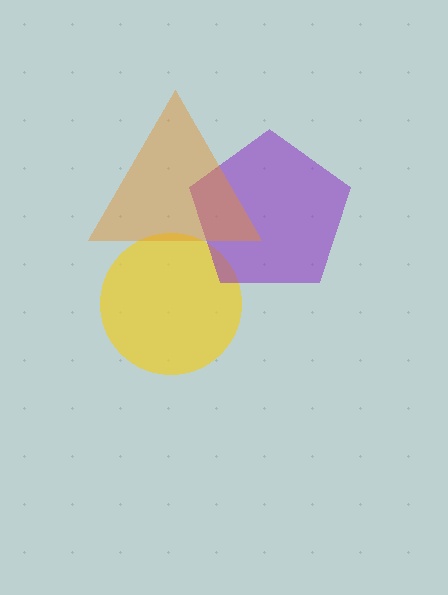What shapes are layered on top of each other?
The layered shapes are: a yellow circle, a purple pentagon, an orange triangle.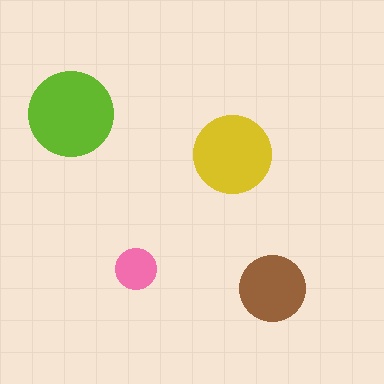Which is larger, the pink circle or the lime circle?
The lime one.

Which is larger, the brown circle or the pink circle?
The brown one.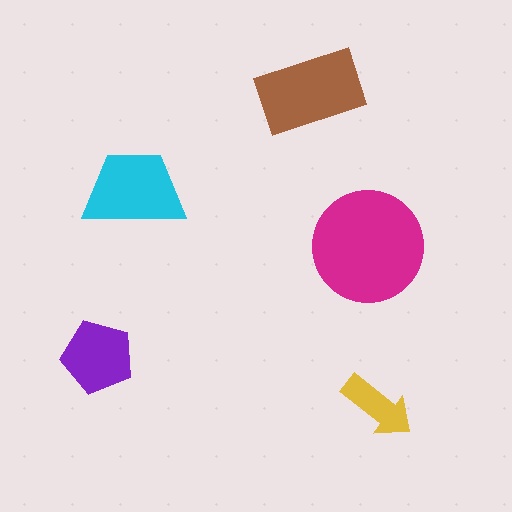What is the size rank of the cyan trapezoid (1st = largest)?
3rd.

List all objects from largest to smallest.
The magenta circle, the brown rectangle, the cyan trapezoid, the purple pentagon, the yellow arrow.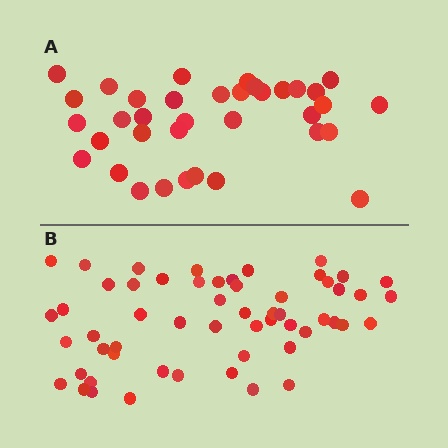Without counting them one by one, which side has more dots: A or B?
Region B (the bottom region) has more dots.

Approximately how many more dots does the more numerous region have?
Region B has approximately 20 more dots than region A.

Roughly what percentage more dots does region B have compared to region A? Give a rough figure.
About 55% more.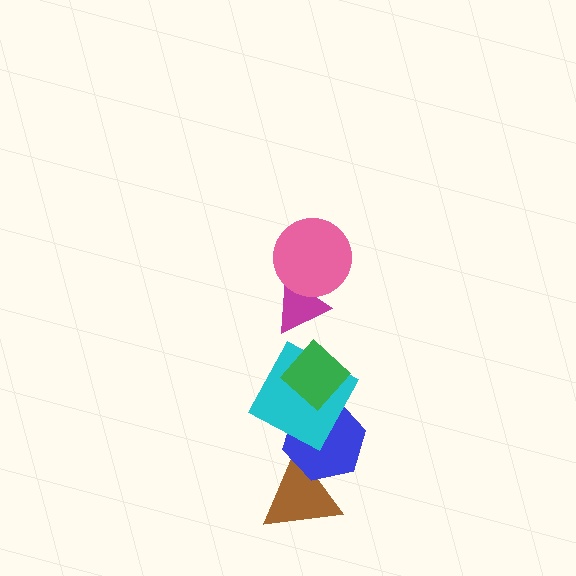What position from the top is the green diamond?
The green diamond is 3rd from the top.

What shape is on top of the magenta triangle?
The pink circle is on top of the magenta triangle.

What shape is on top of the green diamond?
The magenta triangle is on top of the green diamond.